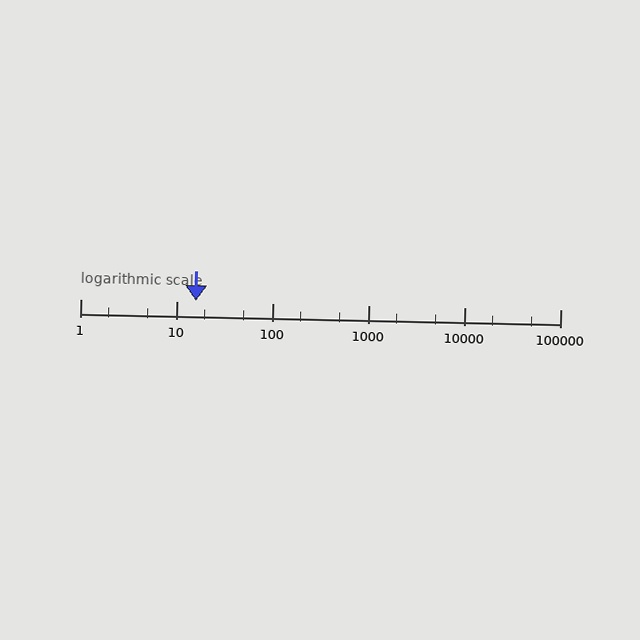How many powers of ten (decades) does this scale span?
The scale spans 5 decades, from 1 to 100000.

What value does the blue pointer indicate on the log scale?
The pointer indicates approximately 16.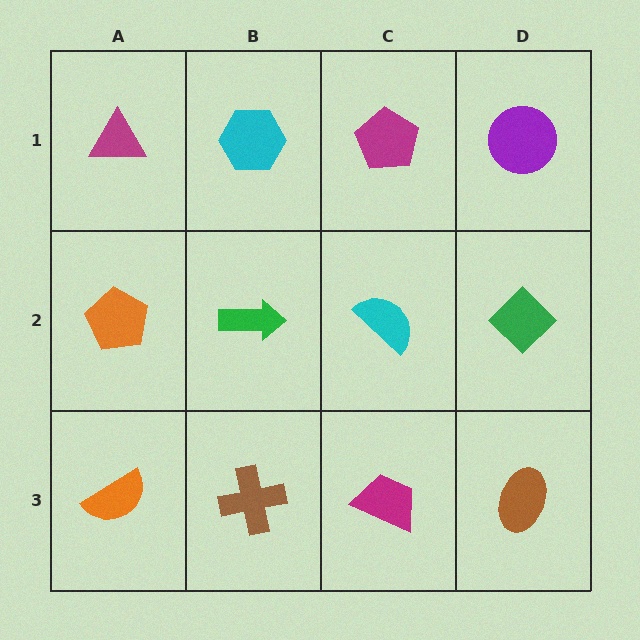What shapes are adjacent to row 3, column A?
An orange pentagon (row 2, column A), a brown cross (row 3, column B).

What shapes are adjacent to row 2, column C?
A magenta pentagon (row 1, column C), a magenta trapezoid (row 3, column C), a green arrow (row 2, column B), a green diamond (row 2, column D).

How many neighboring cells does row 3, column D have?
2.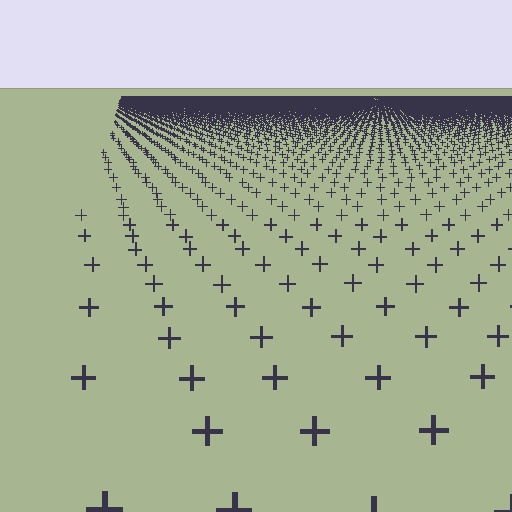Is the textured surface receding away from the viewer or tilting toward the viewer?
The surface is receding away from the viewer. Texture elements get smaller and denser toward the top.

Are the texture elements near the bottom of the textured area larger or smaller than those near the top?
Larger. Near the bottom, elements are closer to the viewer and appear at a bigger on-screen size.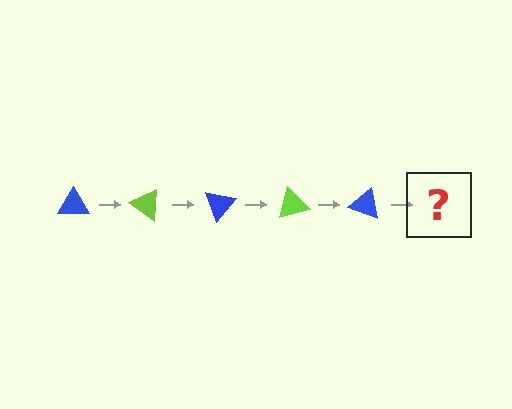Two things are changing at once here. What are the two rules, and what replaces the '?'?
The two rules are that it rotates 35 degrees each step and the color cycles through blue and lime. The '?' should be a lime triangle, rotated 175 degrees from the start.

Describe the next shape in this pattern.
It should be a lime triangle, rotated 175 degrees from the start.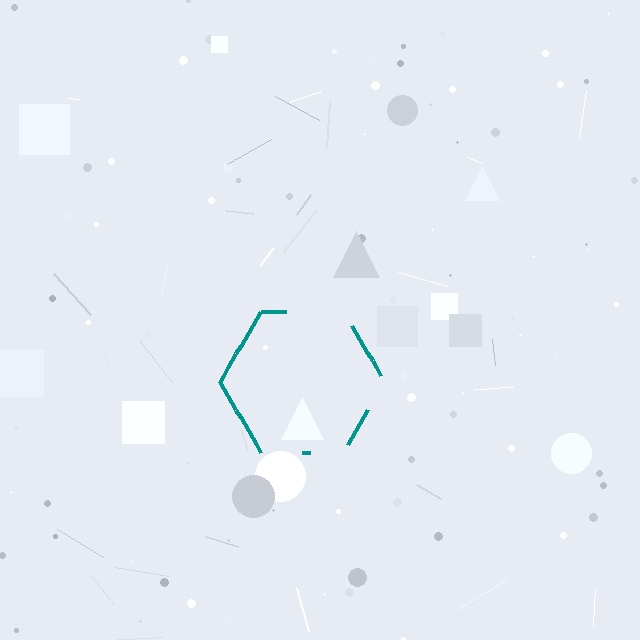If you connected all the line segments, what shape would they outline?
They would outline a hexagon.